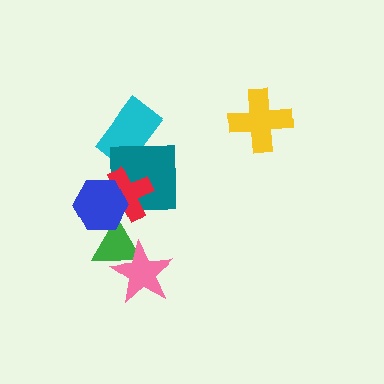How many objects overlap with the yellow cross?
0 objects overlap with the yellow cross.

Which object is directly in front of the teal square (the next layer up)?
The red cross is directly in front of the teal square.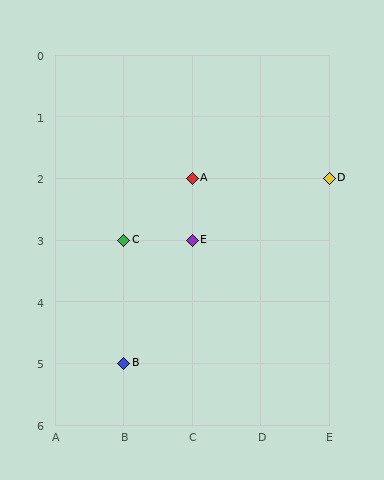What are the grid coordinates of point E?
Point E is at grid coordinates (C, 3).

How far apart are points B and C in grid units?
Points B and C are 2 rows apart.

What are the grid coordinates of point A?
Point A is at grid coordinates (C, 2).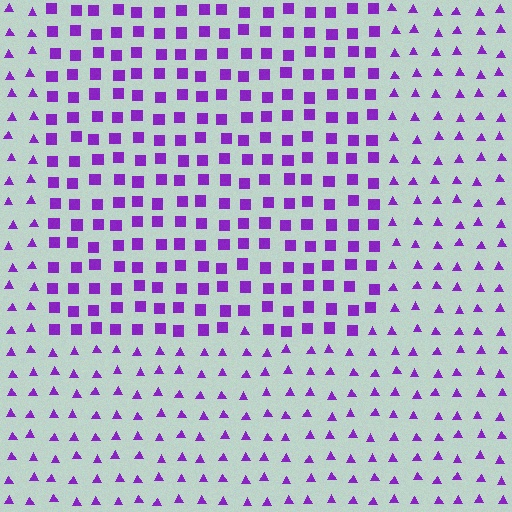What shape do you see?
I see a rectangle.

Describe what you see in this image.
The image is filled with small purple elements arranged in a uniform grid. A rectangle-shaped region contains squares, while the surrounding area contains triangles. The boundary is defined purely by the change in element shape.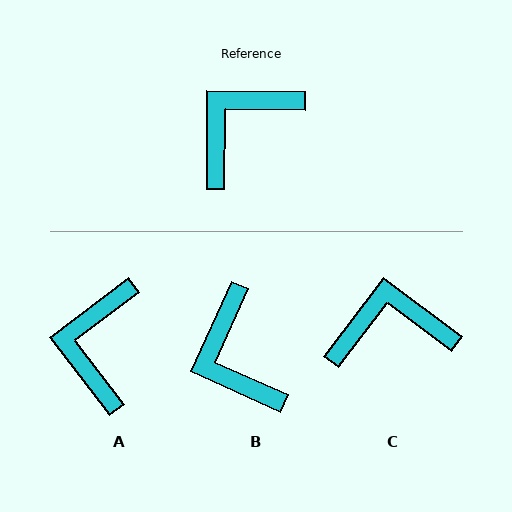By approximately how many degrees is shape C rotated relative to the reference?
Approximately 37 degrees clockwise.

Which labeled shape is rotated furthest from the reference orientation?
B, about 66 degrees away.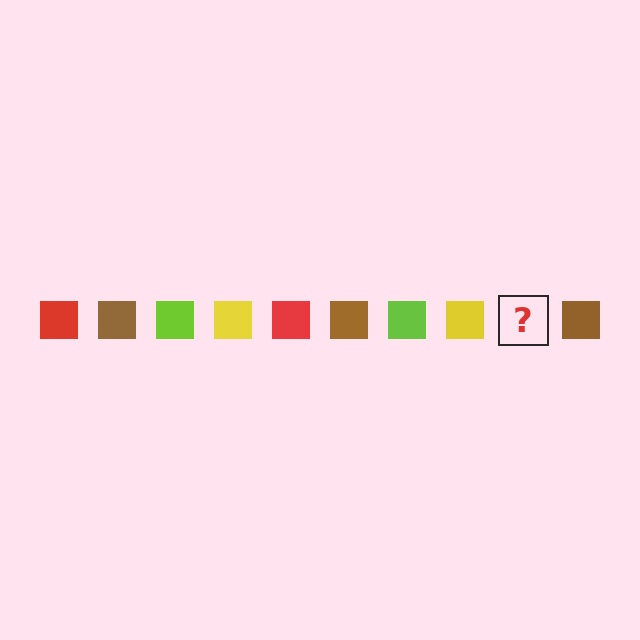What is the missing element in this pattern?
The missing element is a red square.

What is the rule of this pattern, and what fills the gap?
The rule is that the pattern cycles through red, brown, lime, yellow squares. The gap should be filled with a red square.